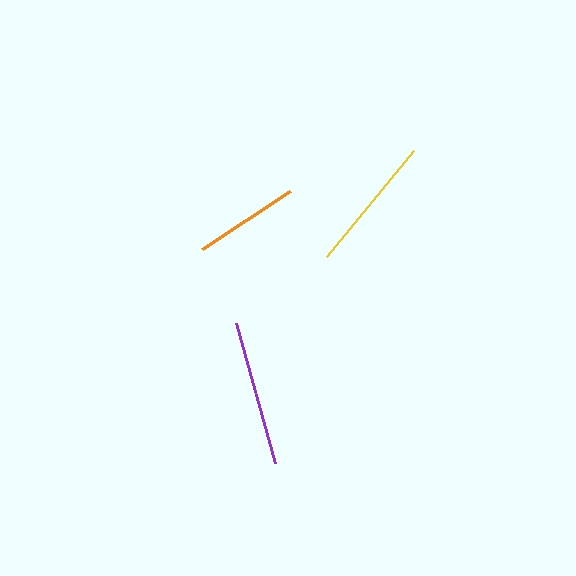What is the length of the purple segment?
The purple segment is approximately 145 pixels long.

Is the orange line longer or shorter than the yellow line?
The yellow line is longer than the orange line.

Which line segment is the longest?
The purple line is the longest at approximately 145 pixels.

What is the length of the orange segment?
The orange segment is approximately 105 pixels long.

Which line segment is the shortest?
The orange line is the shortest at approximately 105 pixels.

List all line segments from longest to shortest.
From longest to shortest: purple, yellow, orange.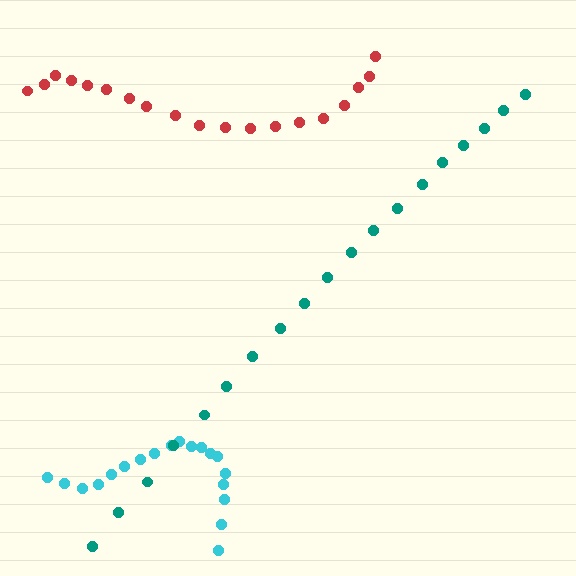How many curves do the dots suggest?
There are 3 distinct paths.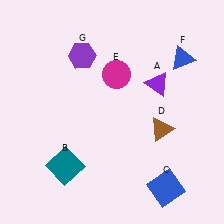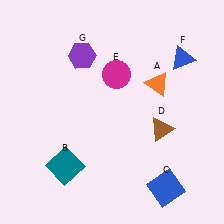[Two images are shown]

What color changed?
The triangle (A) changed from purple in Image 1 to orange in Image 2.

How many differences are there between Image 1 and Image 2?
There is 1 difference between the two images.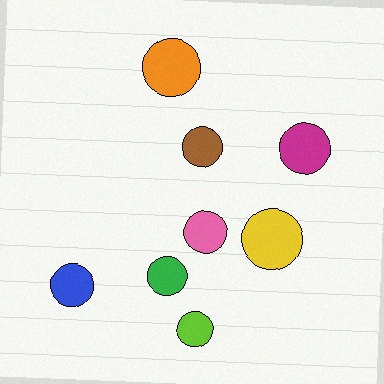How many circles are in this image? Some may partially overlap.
There are 8 circles.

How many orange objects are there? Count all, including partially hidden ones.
There is 1 orange object.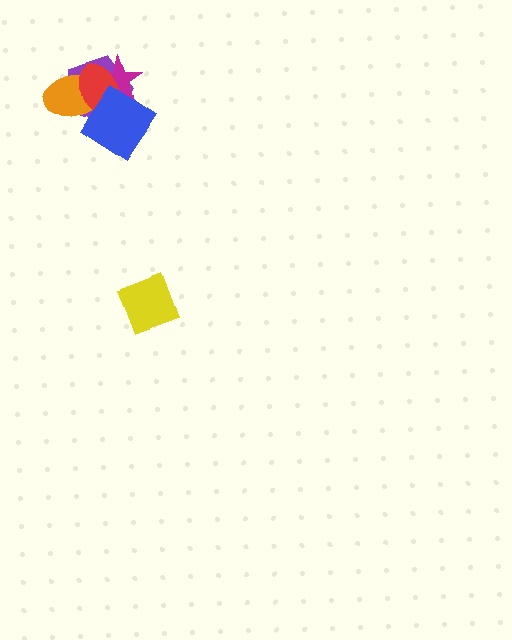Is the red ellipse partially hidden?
Yes, it is partially covered by another shape.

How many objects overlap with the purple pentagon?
4 objects overlap with the purple pentagon.